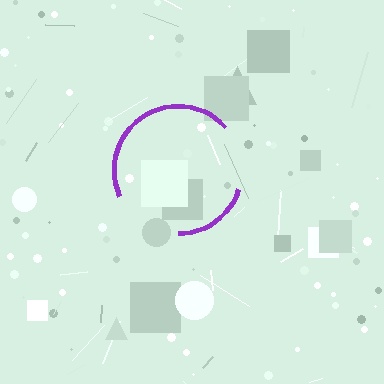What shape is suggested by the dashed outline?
The dashed outline suggests a circle.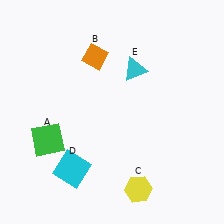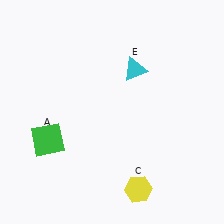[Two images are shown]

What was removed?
The orange diamond (B), the cyan square (D) were removed in Image 2.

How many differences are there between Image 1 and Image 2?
There are 2 differences between the two images.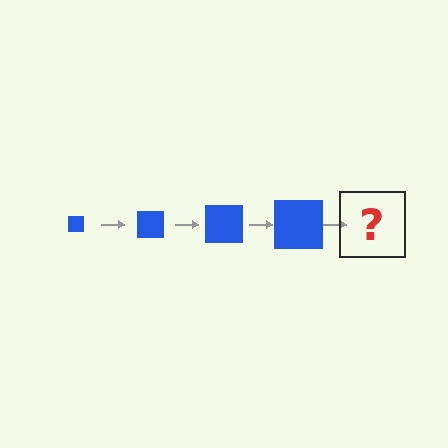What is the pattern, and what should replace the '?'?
The pattern is that the square gets progressively larger each step. The '?' should be a blue square, larger than the previous one.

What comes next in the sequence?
The next element should be a blue square, larger than the previous one.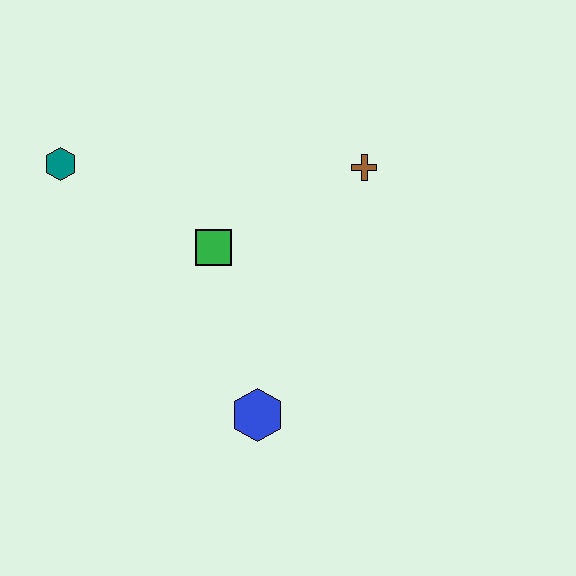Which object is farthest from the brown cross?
The teal hexagon is farthest from the brown cross.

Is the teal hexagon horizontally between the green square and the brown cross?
No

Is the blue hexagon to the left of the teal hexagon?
No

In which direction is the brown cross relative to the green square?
The brown cross is to the right of the green square.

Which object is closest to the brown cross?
The green square is closest to the brown cross.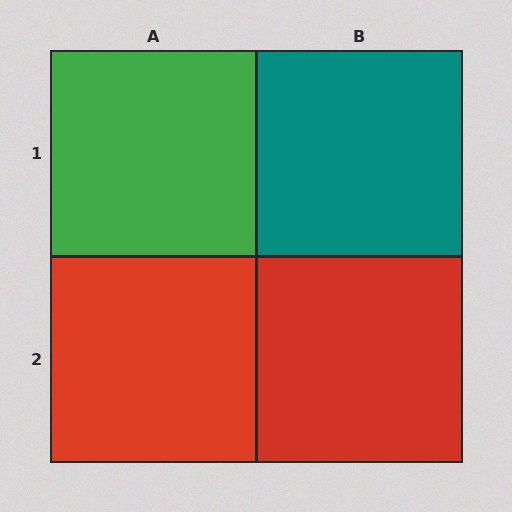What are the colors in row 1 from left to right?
Green, teal.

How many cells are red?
2 cells are red.